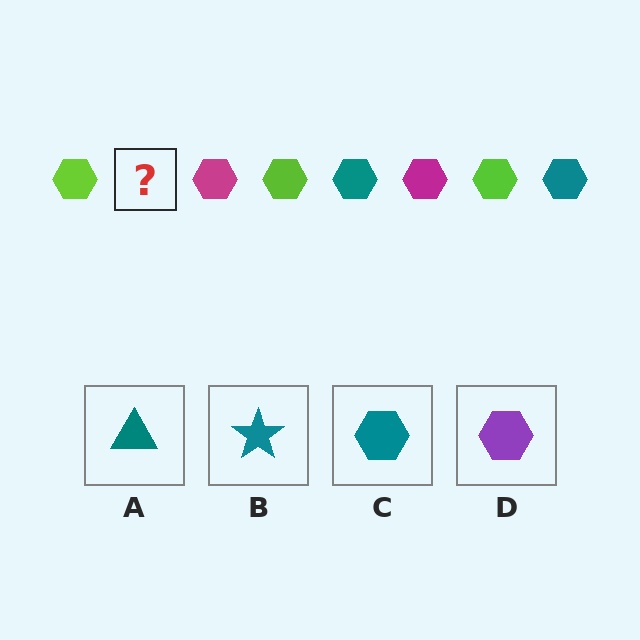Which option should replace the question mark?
Option C.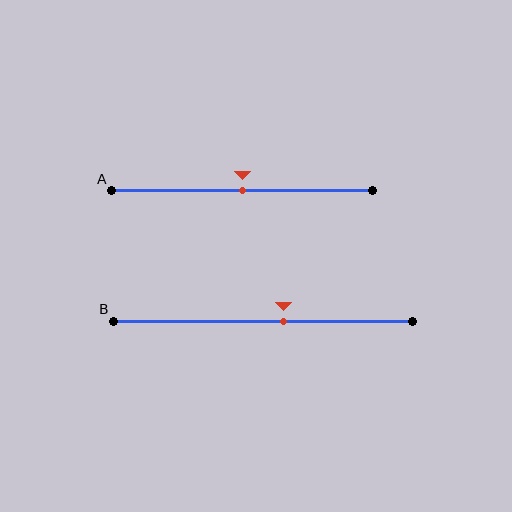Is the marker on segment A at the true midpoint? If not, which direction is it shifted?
Yes, the marker on segment A is at the true midpoint.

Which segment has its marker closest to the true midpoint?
Segment A has its marker closest to the true midpoint.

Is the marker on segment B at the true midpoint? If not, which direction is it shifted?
No, the marker on segment B is shifted to the right by about 7% of the segment length.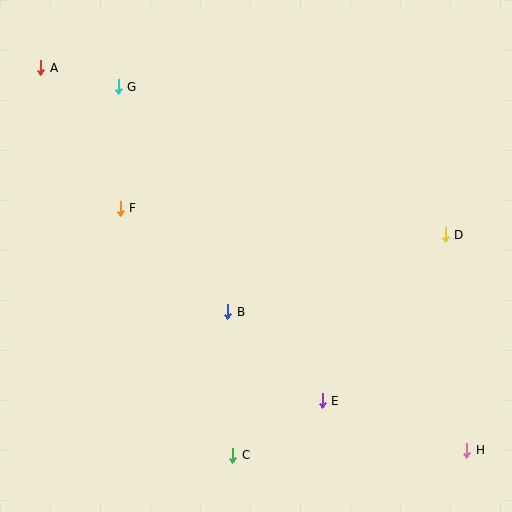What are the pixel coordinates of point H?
Point H is at (467, 450).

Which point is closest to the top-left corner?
Point A is closest to the top-left corner.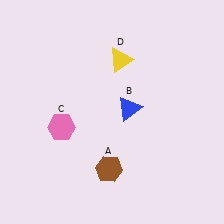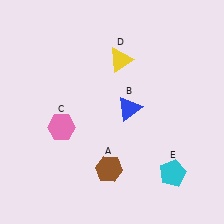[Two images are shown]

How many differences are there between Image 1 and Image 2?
There is 1 difference between the two images.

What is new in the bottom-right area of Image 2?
A cyan pentagon (E) was added in the bottom-right area of Image 2.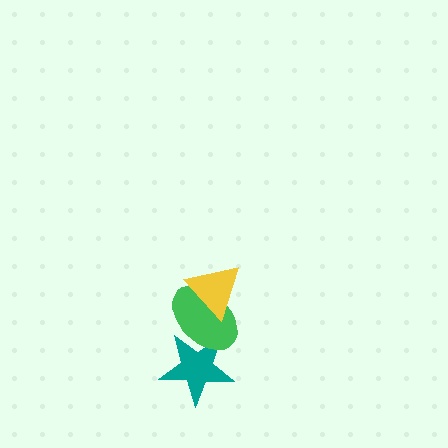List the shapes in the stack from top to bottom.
From top to bottom: the yellow triangle, the green ellipse, the teal star.